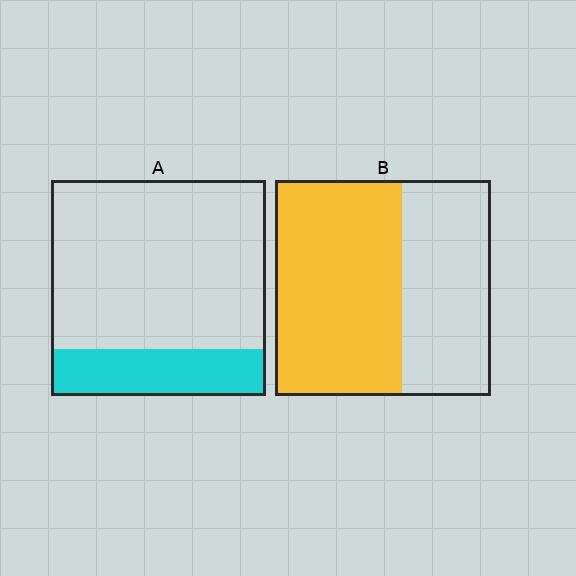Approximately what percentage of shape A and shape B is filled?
A is approximately 20% and B is approximately 60%.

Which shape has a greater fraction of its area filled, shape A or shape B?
Shape B.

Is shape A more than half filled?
No.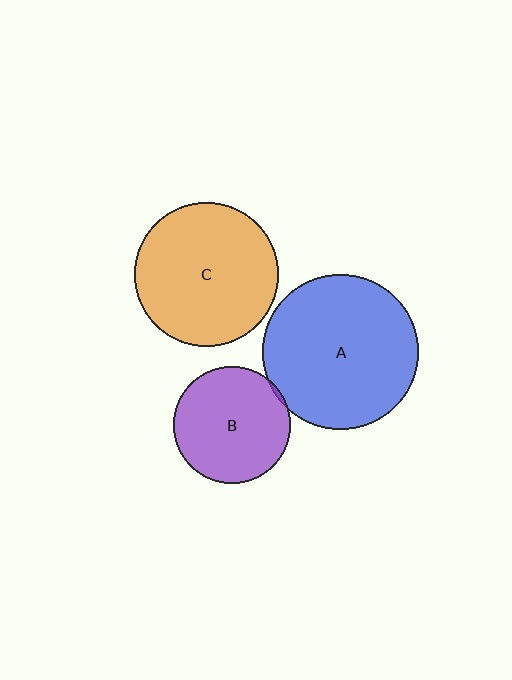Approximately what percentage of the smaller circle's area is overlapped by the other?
Approximately 5%.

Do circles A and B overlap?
Yes.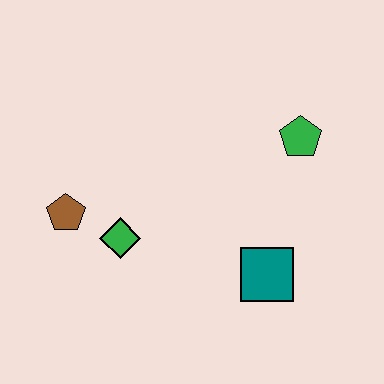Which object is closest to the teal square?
The green pentagon is closest to the teal square.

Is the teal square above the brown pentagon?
No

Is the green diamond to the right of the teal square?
No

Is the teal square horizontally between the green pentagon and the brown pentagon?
Yes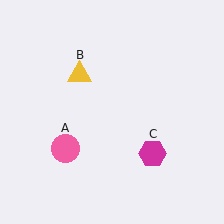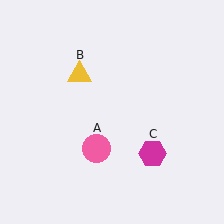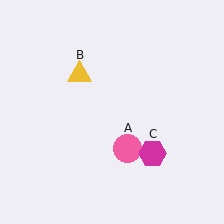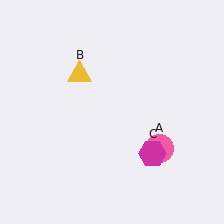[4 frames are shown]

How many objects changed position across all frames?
1 object changed position: pink circle (object A).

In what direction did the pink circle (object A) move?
The pink circle (object A) moved right.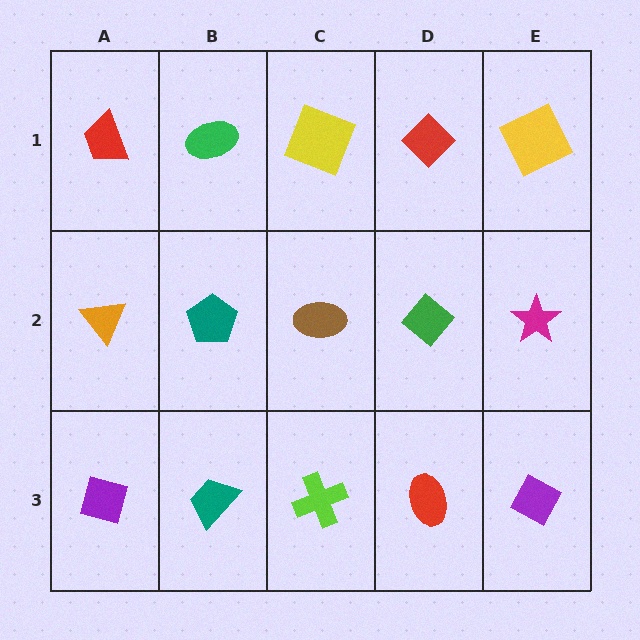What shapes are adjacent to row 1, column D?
A green diamond (row 2, column D), a yellow square (row 1, column C), a yellow square (row 1, column E).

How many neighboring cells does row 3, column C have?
3.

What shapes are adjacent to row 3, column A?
An orange triangle (row 2, column A), a teal trapezoid (row 3, column B).